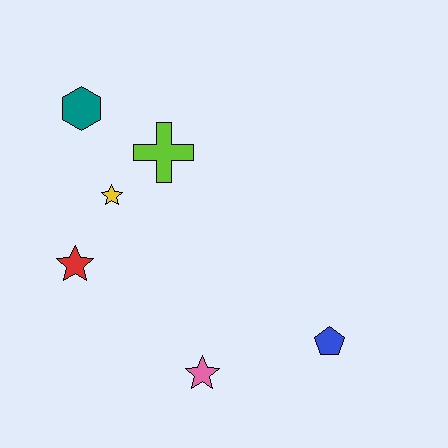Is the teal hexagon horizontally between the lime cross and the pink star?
No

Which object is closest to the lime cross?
The yellow star is closest to the lime cross.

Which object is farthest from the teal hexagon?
The blue pentagon is farthest from the teal hexagon.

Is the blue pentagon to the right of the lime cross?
Yes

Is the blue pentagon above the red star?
No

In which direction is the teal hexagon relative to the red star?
The teal hexagon is above the red star.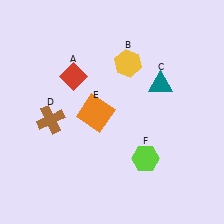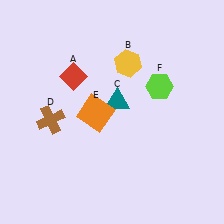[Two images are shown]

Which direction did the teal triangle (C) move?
The teal triangle (C) moved left.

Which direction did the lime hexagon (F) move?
The lime hexagon (F) moved up.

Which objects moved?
The objects that moved are: the teal triangle (C), the lime hexagon (F).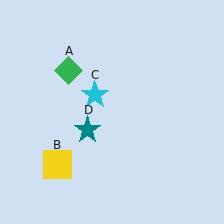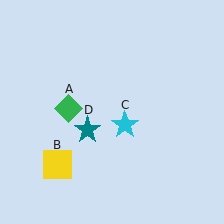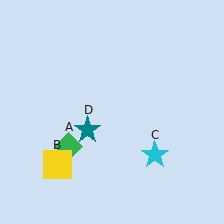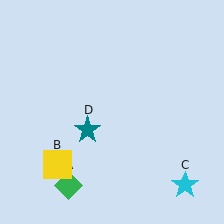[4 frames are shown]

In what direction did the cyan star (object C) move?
The cyan star (object C) moved down and to the right.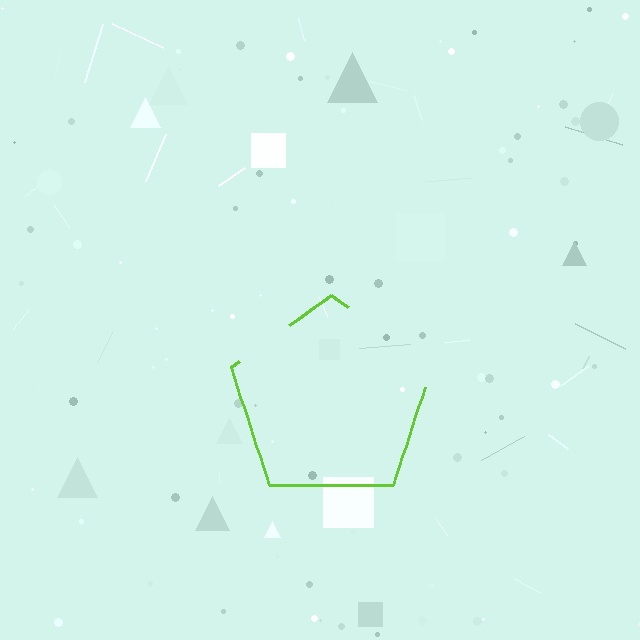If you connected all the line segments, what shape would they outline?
They would outline a pentagon.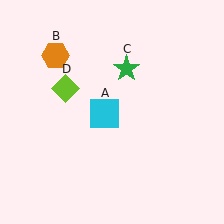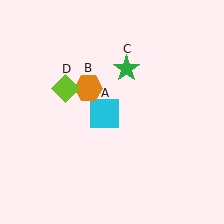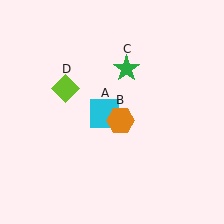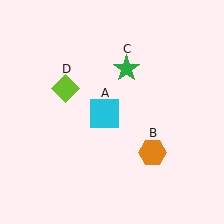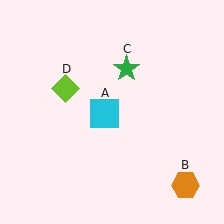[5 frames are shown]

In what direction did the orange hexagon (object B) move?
The orange hexagon (object B) moved down and to the right.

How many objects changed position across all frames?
1 object changed position: orange hexagon (object B).